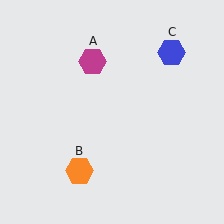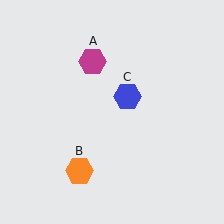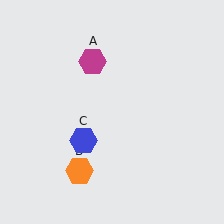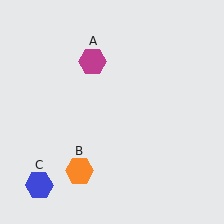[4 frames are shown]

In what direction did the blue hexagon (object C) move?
The blue hexagon (object C) moved down and to the left.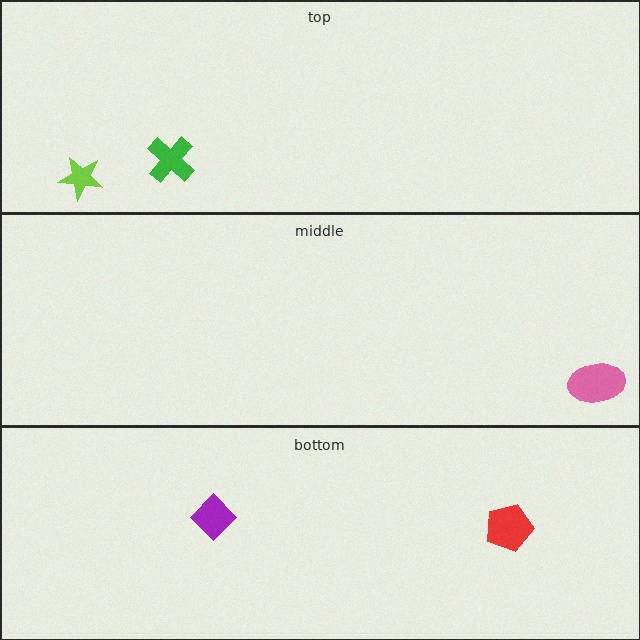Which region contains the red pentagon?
The bottom region.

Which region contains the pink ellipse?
The middle region.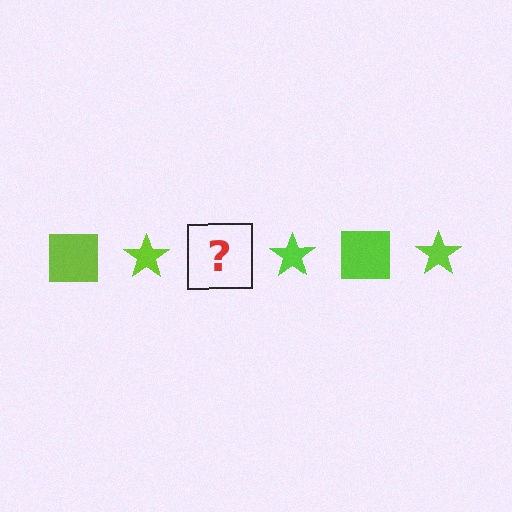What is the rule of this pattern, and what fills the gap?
The rule is that the pattern cycles through square, star shapes in lime. The gap should be filled with a lime square.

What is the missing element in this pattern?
The missing element is a lime square.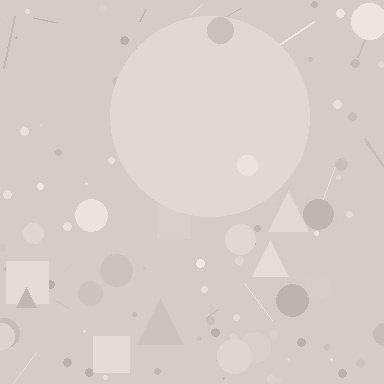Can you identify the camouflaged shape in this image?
The camouflaged shape is a circle.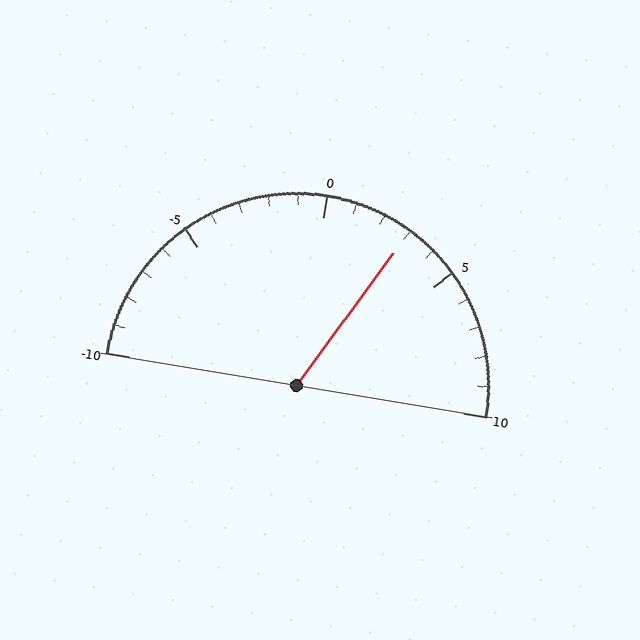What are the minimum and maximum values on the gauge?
The gauge ranges from -10 to 10.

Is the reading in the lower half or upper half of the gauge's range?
The reading is in the upper half of the range (-10 to 10).